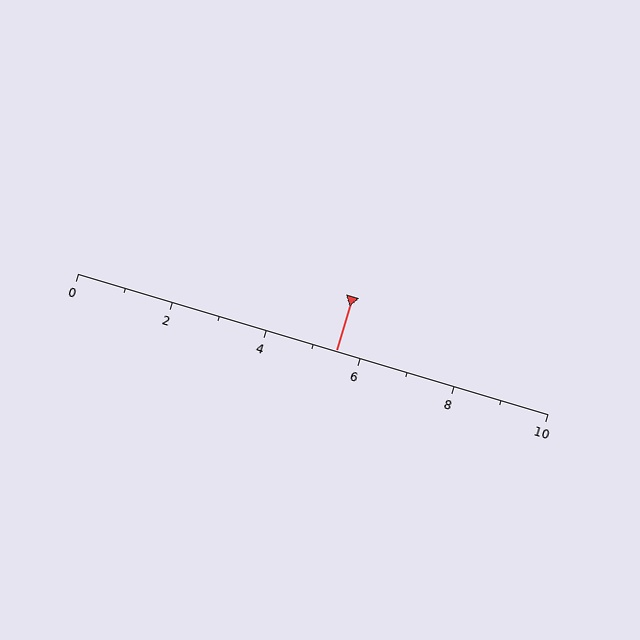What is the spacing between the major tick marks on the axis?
The major ticks are spaced 2 apart.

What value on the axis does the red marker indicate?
The marker indicates approximately 5.5.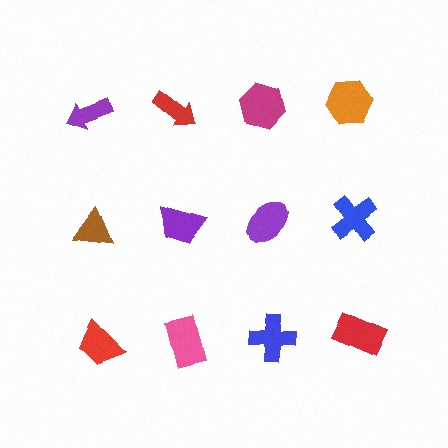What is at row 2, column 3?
A purple ellipse.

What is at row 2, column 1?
A brown triangle.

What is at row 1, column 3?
A magenta hexagon.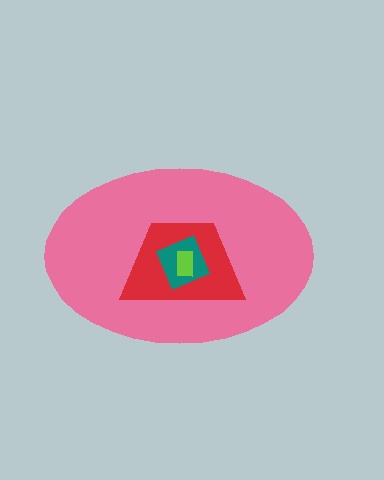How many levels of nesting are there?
4.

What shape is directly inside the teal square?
The lime rectangle.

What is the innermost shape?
The lime rectangle.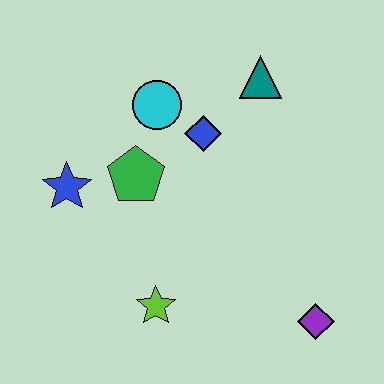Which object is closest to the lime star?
The green pentagon is closest to the lime star.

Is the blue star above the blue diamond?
No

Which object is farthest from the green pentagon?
The purple diamond is farthest from the green pentagon.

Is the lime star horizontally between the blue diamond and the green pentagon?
Yes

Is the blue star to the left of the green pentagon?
Yes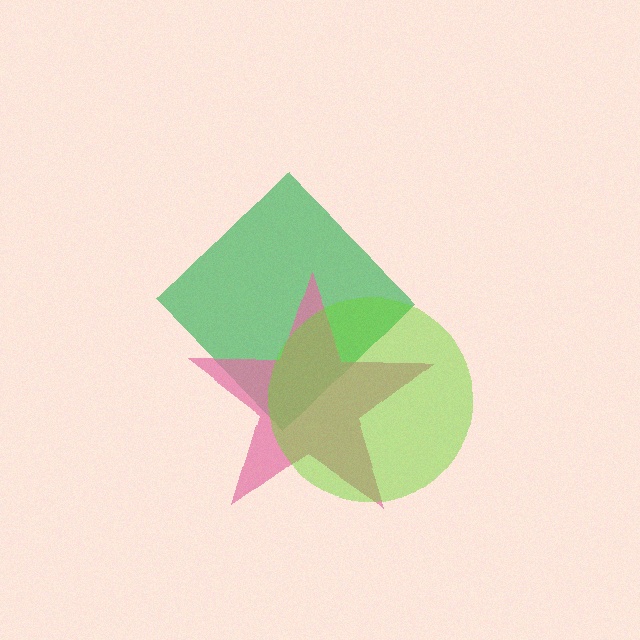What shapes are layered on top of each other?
The layered shapes are: a green diamond, a pink star, a lime circle.